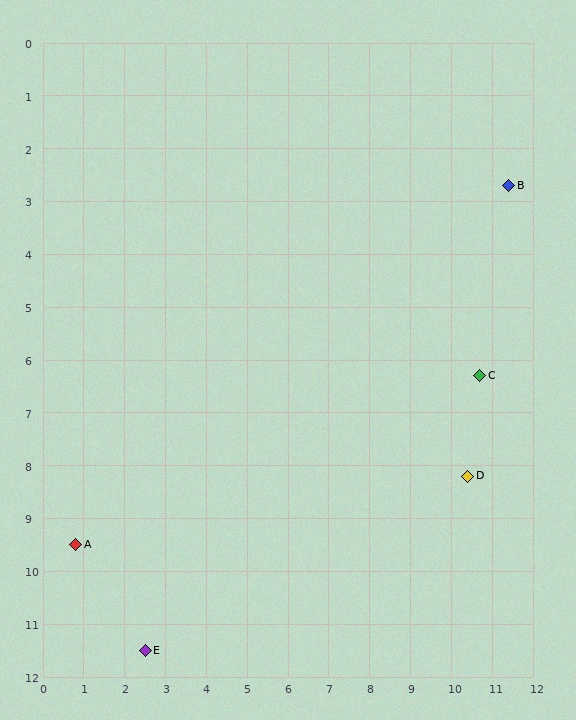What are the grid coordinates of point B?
Point B is at approximately (11.4, 2.7).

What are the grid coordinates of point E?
Point E is at approximately (2.5, 11.5).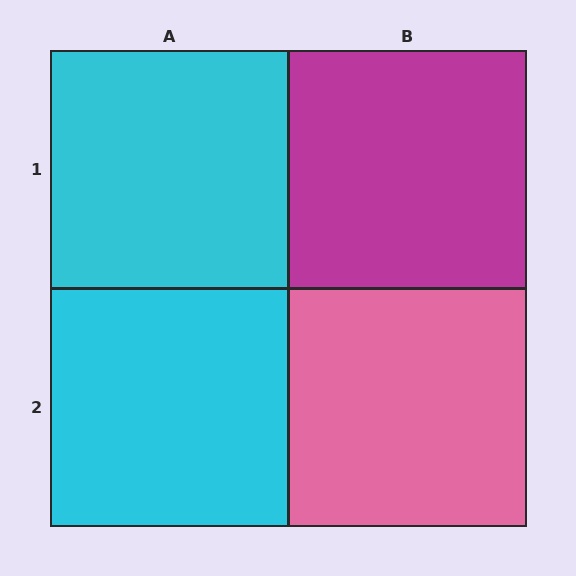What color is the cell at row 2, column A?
Cyan.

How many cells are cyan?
2 cells are cyan.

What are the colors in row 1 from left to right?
Cyan, magenta.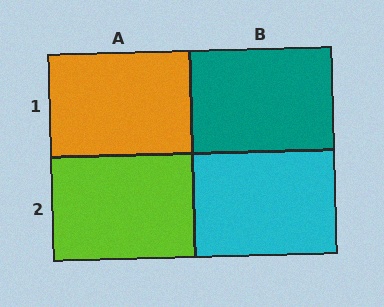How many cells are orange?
1 cell is orange.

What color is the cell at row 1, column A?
Orange.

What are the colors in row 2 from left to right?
Lime, cyan.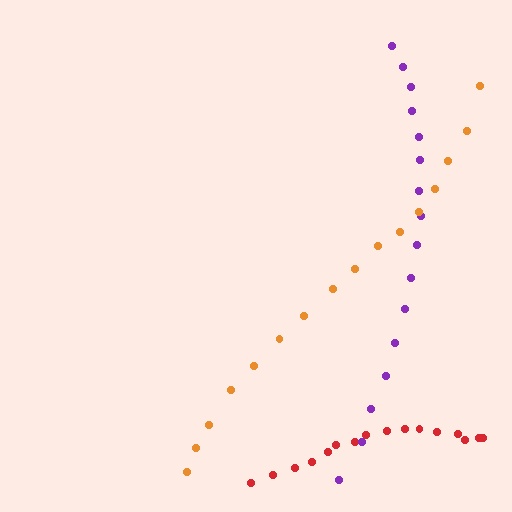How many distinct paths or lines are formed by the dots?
There are 3 distinct paths.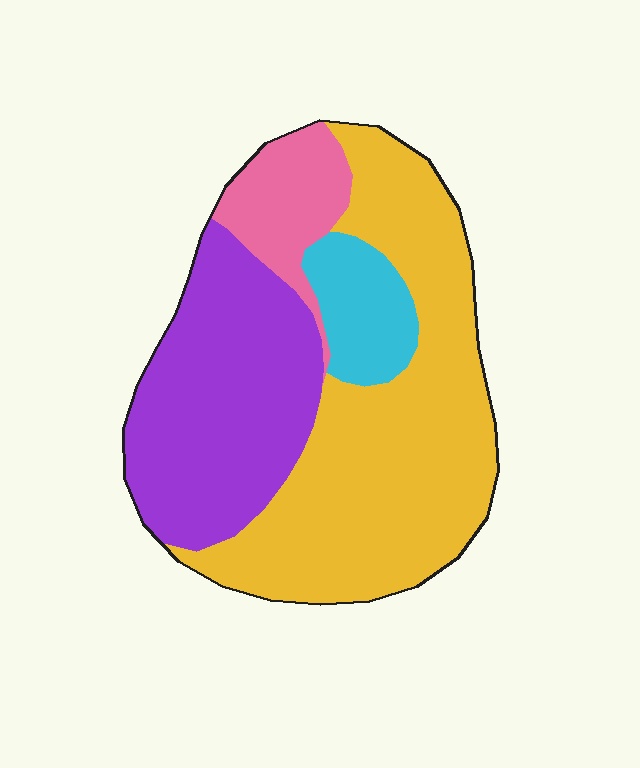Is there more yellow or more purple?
Yellow.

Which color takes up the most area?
Yellow, at roughly 50%.